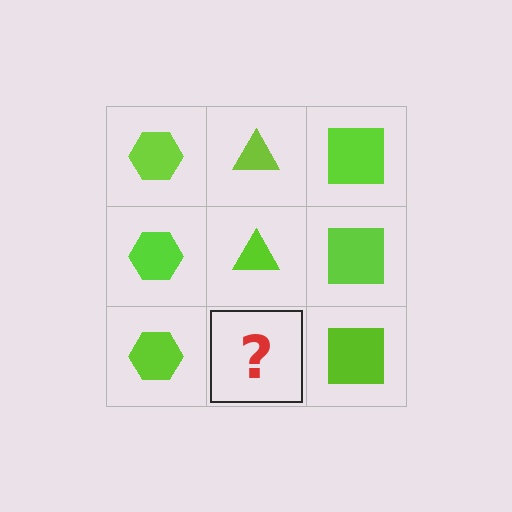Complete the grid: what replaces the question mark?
The question mark should be replaced with a lime triangle.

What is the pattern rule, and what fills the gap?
The rule is that each column has a consistent shape. The gap should be filled with a lime triangle.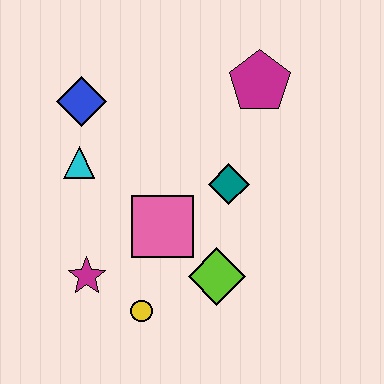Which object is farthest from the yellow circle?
The magenta pentagon is farthest from the yellow circle.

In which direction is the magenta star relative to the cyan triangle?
The magenta star is below the cyan triangle.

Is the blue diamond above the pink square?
Yes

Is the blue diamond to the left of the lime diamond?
Yes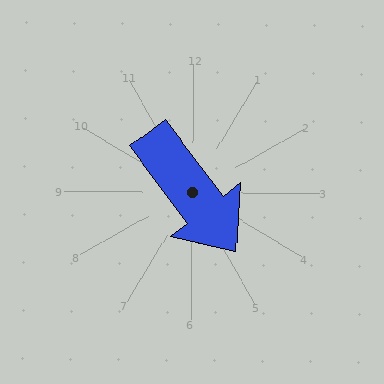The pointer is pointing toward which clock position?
Roughly 5 o'clock.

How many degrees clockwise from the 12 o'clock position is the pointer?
Approximately 143 degrees.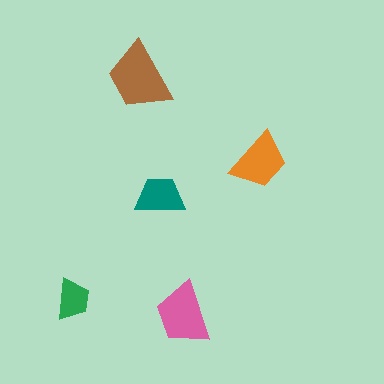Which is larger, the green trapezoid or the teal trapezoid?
The teal one.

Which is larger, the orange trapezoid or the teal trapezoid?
The orange one.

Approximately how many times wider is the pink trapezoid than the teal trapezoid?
About 1.5 times wider.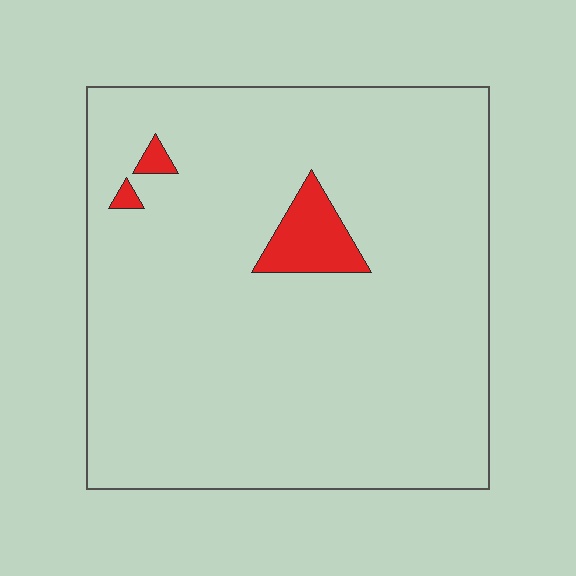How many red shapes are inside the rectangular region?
3.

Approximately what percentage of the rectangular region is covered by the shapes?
Approximately 5%.